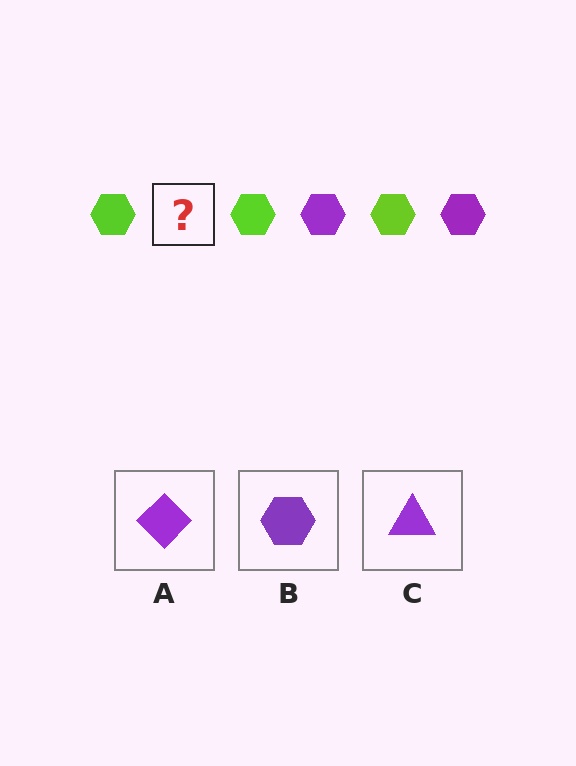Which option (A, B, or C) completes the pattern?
B.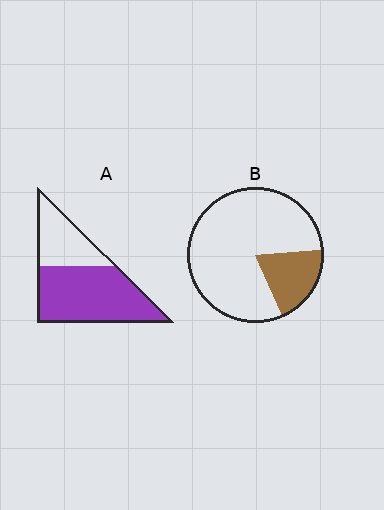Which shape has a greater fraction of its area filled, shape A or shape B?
Shape A.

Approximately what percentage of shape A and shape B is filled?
A is approximately 65% and B is approximately 20%.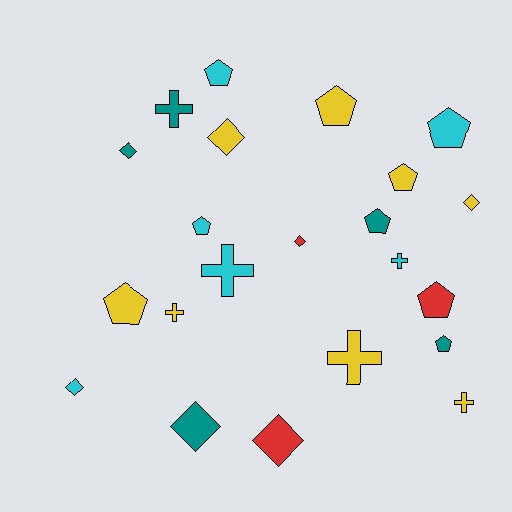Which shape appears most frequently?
Pentagon, with 9 objects.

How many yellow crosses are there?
There are 3 yellow crosses.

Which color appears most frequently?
Yellow, with 8 objects.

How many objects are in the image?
There are 22 objects.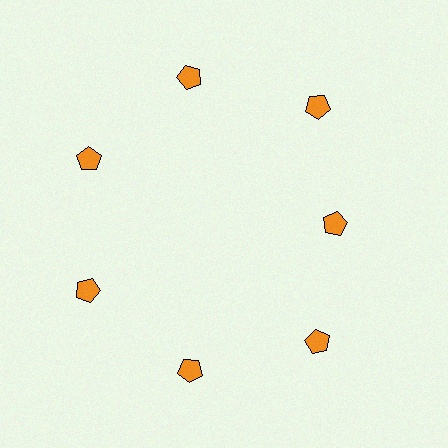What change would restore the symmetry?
The symmetry would be restored by moving it outward, back onto the ring so that all 7 pentagons sit at equal angles and equal distance from the center.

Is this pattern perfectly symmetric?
No. The 7 orange pentagons are arranged in a ring, but one element near the 3 o'clock position is pulled inward toward the center, breaking the 7-fold rotational symmetry.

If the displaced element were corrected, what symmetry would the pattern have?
It would have 7-fold rotational symmetry — the pattern would map onto itself every 51 degrees.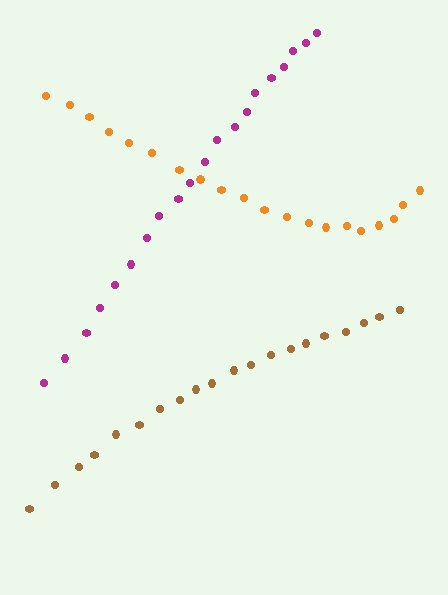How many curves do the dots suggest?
There are 3 distinct paths.